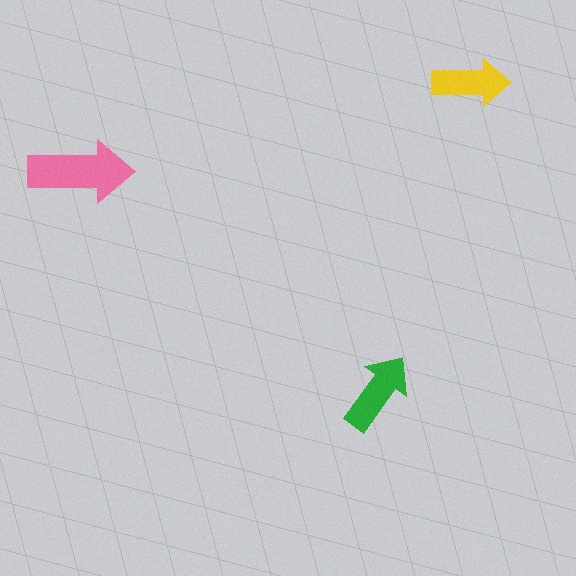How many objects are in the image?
There are 3 objects in the image.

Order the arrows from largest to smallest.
the pink one, the green one, the yellow one.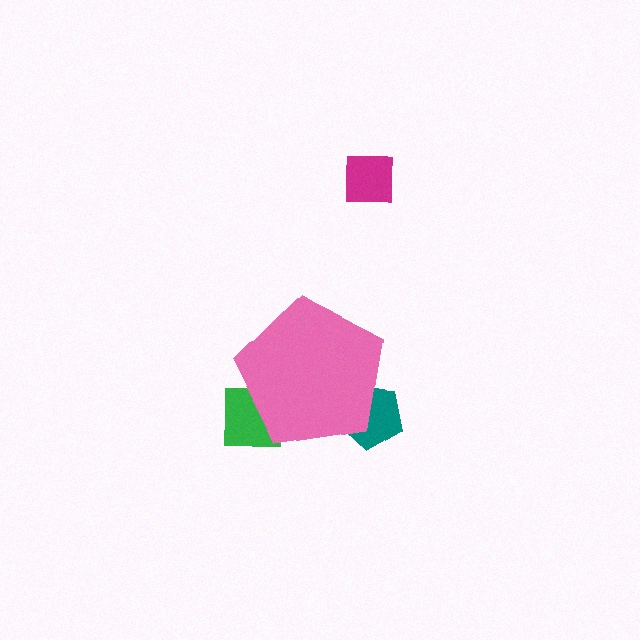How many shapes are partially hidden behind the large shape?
2 shapes are partially hidden.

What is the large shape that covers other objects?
A pink pentagon.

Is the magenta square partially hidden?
No, the magenta square is fully visible.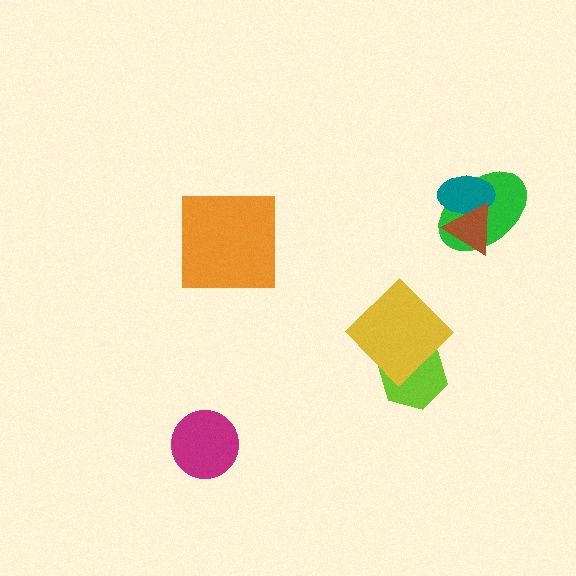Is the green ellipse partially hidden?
Yes, it is partially covered by another shape.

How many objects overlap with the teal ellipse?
2 objects overlap with the teal ellipse.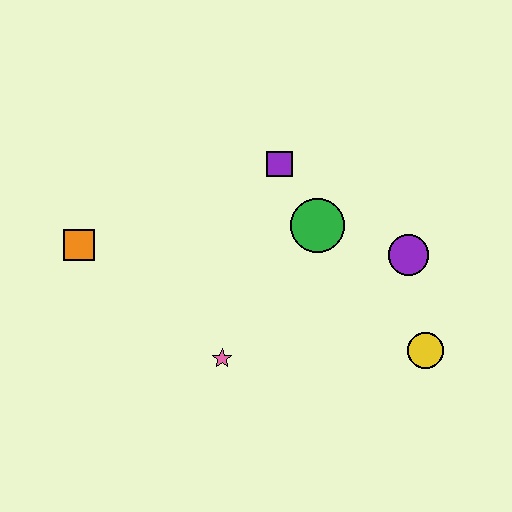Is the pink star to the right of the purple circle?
No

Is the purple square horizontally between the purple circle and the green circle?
No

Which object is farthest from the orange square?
The yellow circle is farthest from the orange square.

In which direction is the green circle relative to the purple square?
The green circle is below the purple square.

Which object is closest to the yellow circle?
The purple circle is closest to the yellow circle.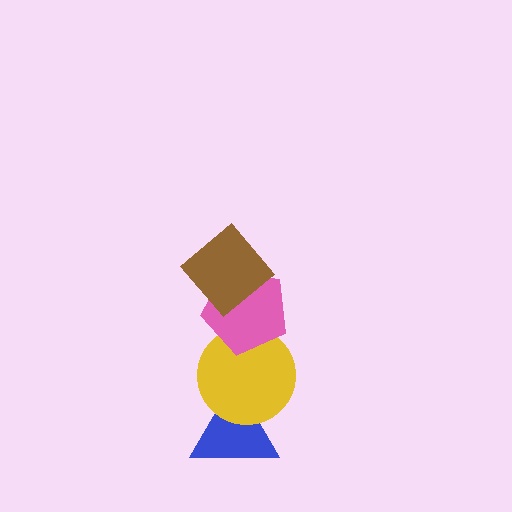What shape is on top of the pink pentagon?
The brown diamond is on top of the pink pentagon.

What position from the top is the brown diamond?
The brown diamond is 1st from the top.